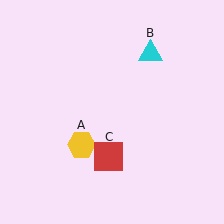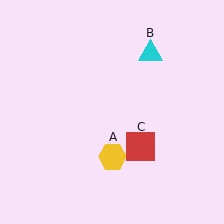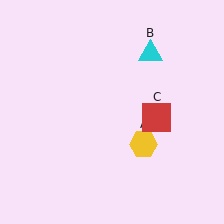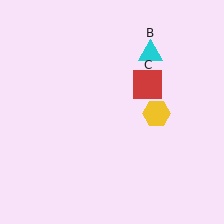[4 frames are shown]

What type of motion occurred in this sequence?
The yellow hexagon (object A), red square (object C) rotated counterclockwise around the center of the scene.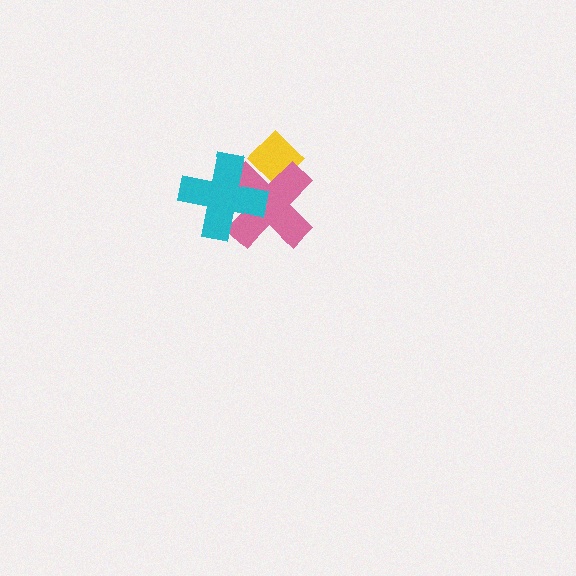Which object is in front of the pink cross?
The cyan cross is in front of the pink cross.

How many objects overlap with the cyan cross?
1 object overlaps with the cyan cross.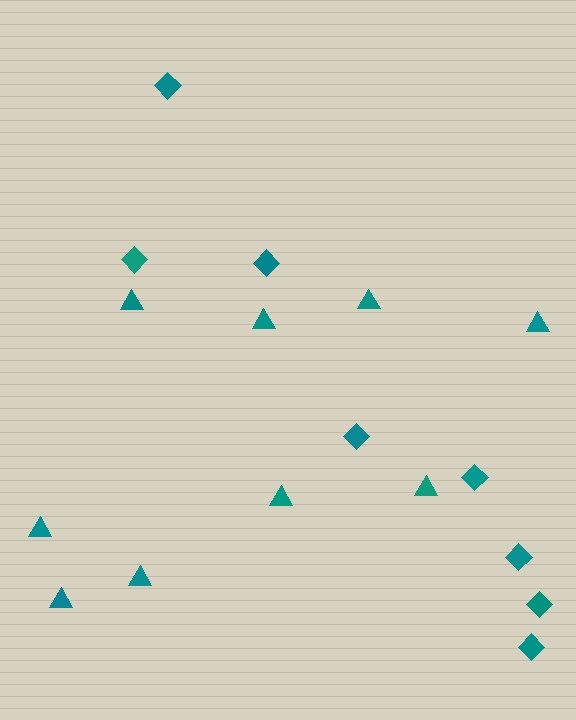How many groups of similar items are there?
There are 2 groups: one group of triangles (9) and one group of diamonds (8).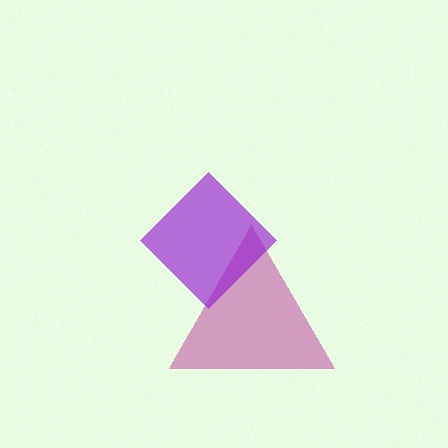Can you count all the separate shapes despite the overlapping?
Yes, there are 2 separate shapes.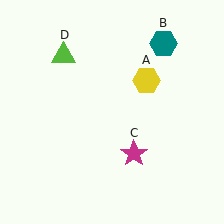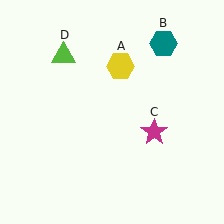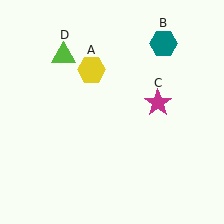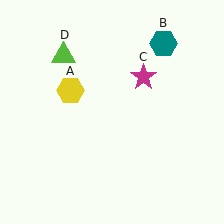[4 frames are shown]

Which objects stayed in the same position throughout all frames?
Teal hexagon (object B) and lime triangle (object D) remained stationary.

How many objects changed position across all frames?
2 objects changed position: yellow hexagon (object A), magenta star (object C).